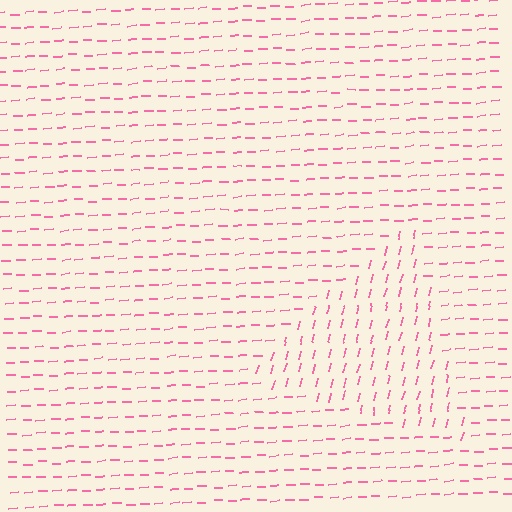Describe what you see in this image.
The image is filled with small pink line segments. A triangle region in the image has lines oriented differently from the surrounding lines, creating a visible texture boundary.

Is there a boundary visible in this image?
Yes, there is a texture boundary formed by a change in line orientation.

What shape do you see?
I see a triangle.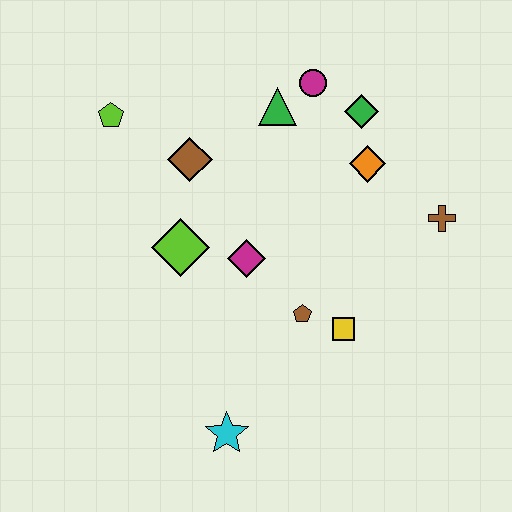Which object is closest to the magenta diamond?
The lime diamond is closest to the magenta diamond.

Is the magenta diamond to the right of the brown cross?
No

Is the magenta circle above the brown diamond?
Yes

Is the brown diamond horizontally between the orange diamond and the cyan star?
No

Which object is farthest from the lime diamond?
The brown cross is farthest from the lime diamond.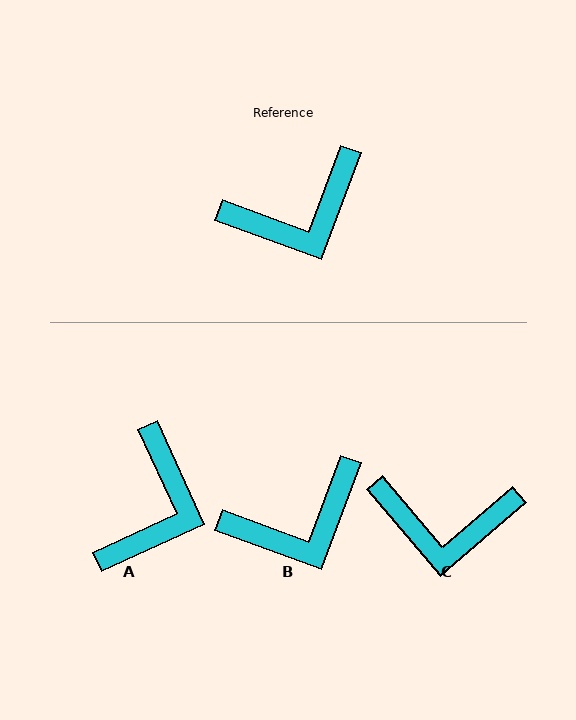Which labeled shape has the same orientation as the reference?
B.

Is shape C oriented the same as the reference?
No, it is off by about 29 degrees.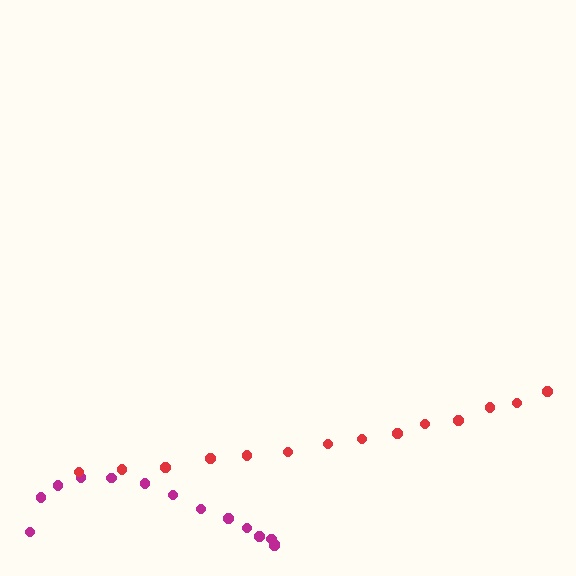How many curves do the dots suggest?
There are 2 distinct paths.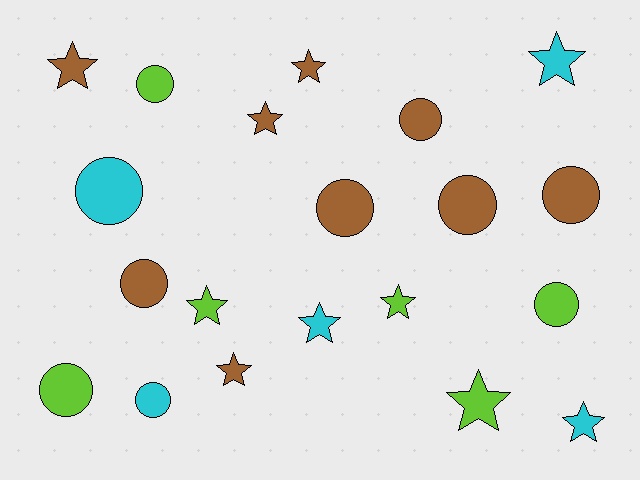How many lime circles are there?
There are 3 lime circles.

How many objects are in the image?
There are 20 objects.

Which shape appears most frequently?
Star, with 10 objects.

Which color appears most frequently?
Brown, with 9 objects.